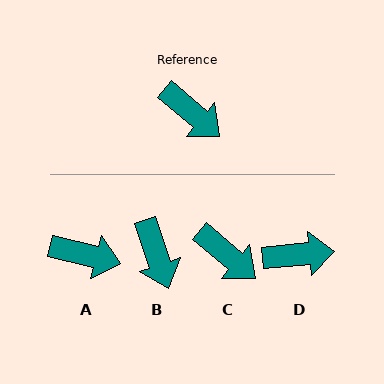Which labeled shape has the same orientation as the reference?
C.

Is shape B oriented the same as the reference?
No, it is off by about 31 degrees.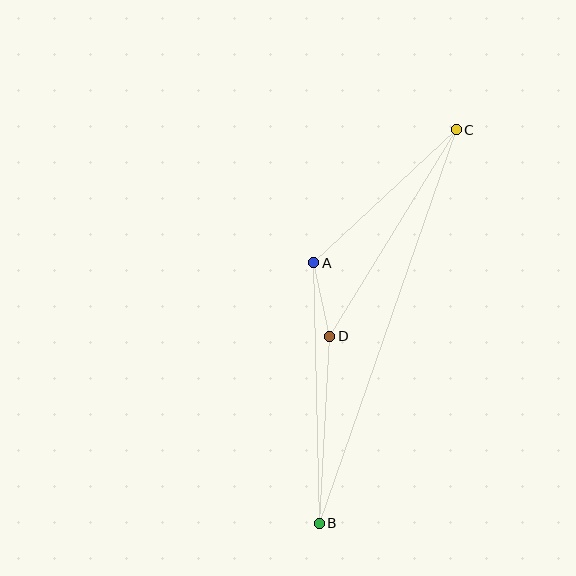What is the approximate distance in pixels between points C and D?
The distance between C and D is approximately 242 pixels.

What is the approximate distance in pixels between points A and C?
The distance between A and C is approximately 195 pixels.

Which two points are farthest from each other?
Points B and C are farthest from each other.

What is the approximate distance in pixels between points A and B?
The distance between A and B is approximately 261 pixels.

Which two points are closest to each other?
Points A and D are closest to each other.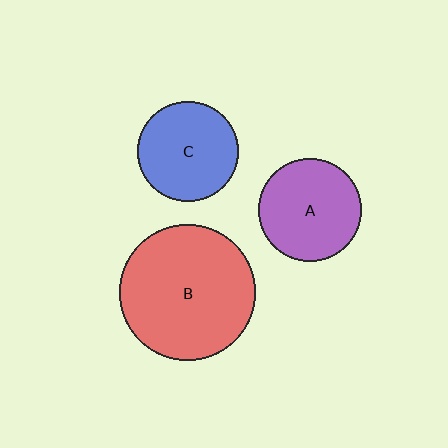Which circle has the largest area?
Circle B (red).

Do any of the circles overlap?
No, none of the circles overlap.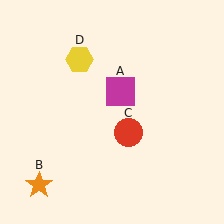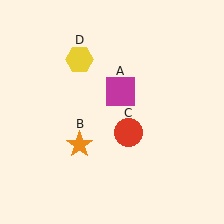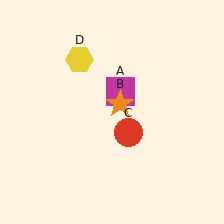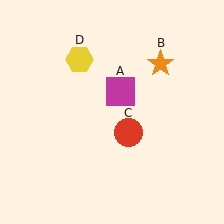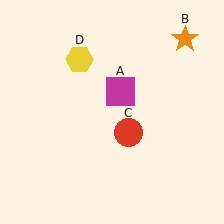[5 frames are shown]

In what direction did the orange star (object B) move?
The orange star (object B) moved up and to the right.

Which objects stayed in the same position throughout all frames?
Magenta square (object A) and red circle (object C) and yellow hexagon (object D) remained stationary.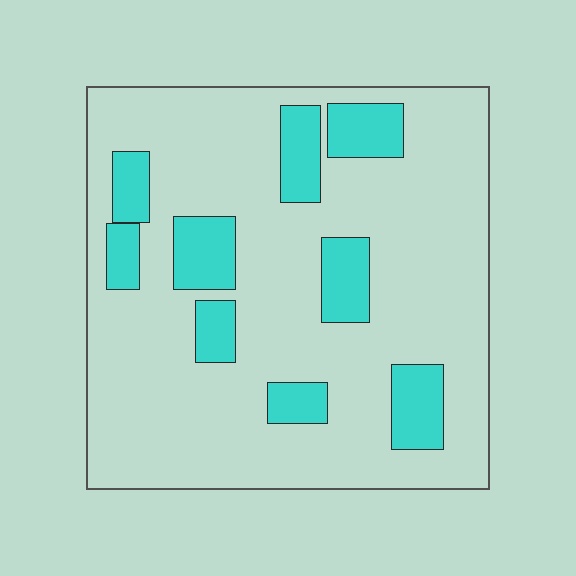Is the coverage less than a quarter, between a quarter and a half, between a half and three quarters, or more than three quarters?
Less than a quarter.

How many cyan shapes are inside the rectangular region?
9.